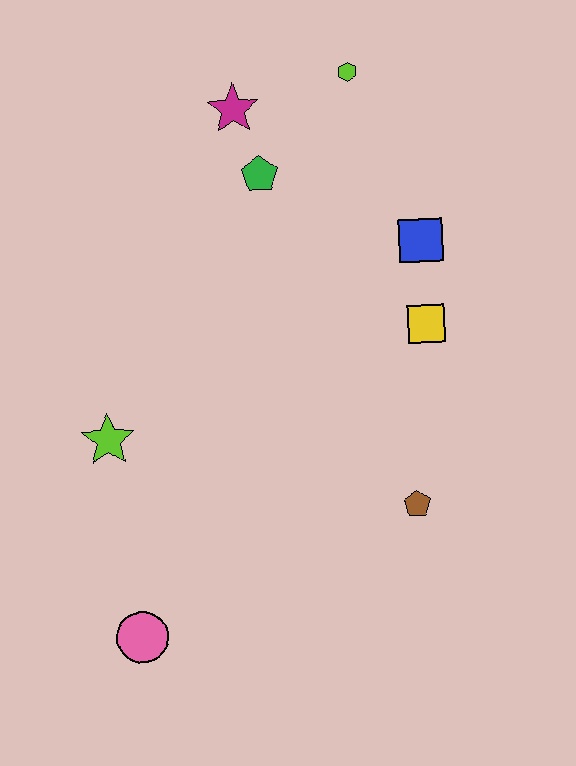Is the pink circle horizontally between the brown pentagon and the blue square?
No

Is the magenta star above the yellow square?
Yes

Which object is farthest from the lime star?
The lime hexagon is farthest from the lime star.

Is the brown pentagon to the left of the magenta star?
No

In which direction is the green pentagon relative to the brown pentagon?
The green pentagon is above the brown pentagon.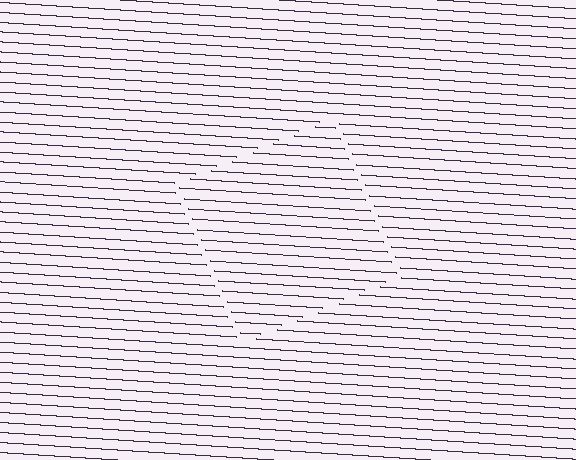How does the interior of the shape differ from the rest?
The interior of the shape contains the same grating, shifted by half a period — the contour is defined by the phase discontinuity where line-ends from the inner and outer gratings abut.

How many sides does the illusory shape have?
4 sides — the line-ends trace a square.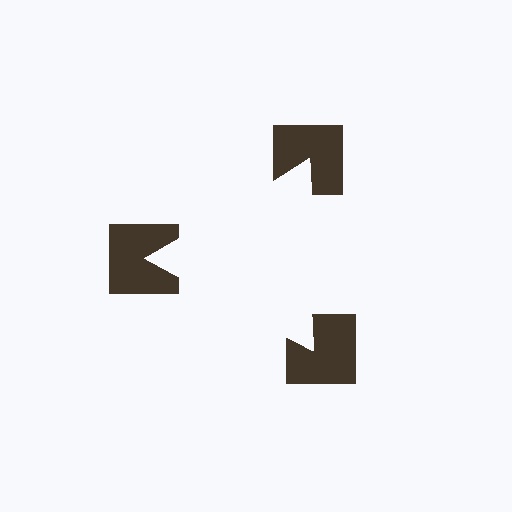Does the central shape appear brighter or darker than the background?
It typically appears slightly brighter than the background, even though no actual brightness change is drawn.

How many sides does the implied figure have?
3 sides.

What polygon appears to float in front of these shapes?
An illusory triangle — its edges are inferred from the aligned wedge cuts in the notched squares, not physically drawn.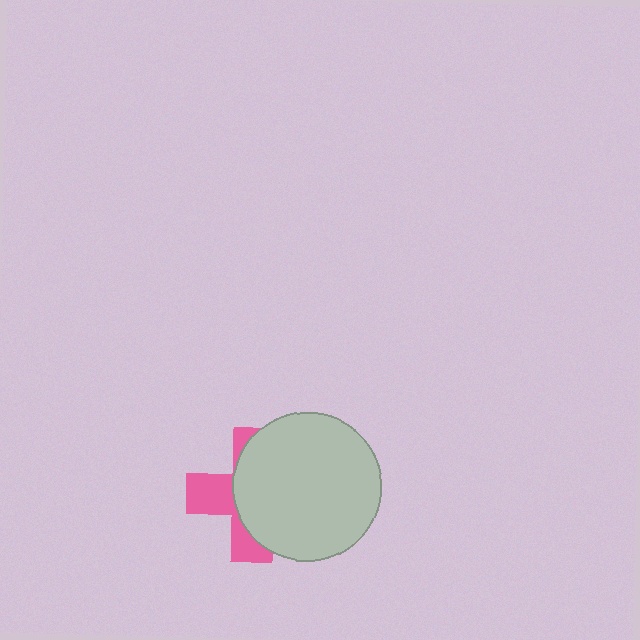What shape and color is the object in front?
The object in front is a light gray circle.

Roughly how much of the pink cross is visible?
A small part of it is visible (roughly 39%).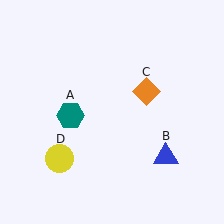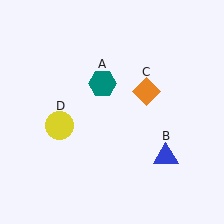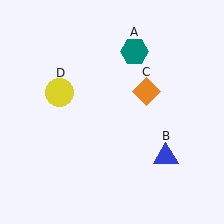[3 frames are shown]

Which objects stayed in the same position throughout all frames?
Blue triangle (object B) and orange diamond (object C) remained stationary.